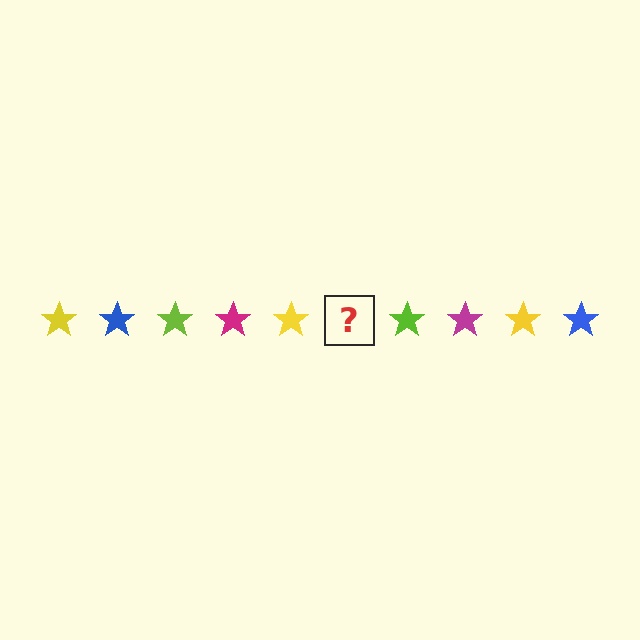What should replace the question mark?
The question mark should be replaced with a blue star.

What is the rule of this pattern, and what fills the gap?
The rule is that the pattern cycles through yellow, blue, lime, magenta stars. The gap should be filled with a blue star.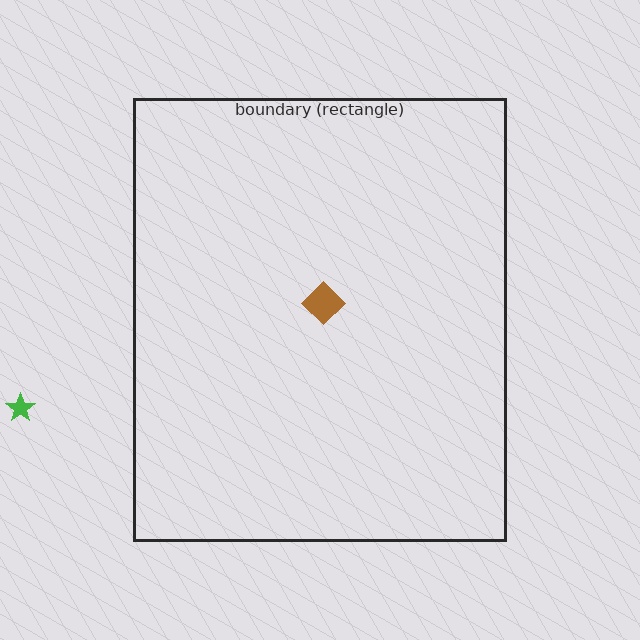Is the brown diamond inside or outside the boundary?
Inside.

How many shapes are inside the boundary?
1 inside, 1 outside.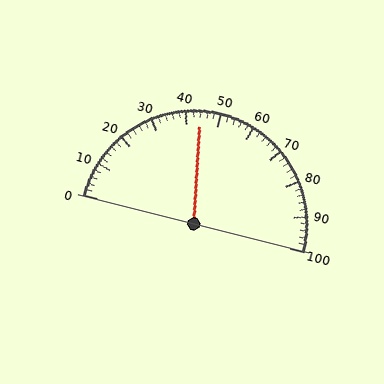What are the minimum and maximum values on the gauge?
The gauge ranges from 0 to 100.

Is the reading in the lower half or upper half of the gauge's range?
The reading is in the lower half of the range (0 to 100).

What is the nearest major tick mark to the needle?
The nearest major tick mark is 40.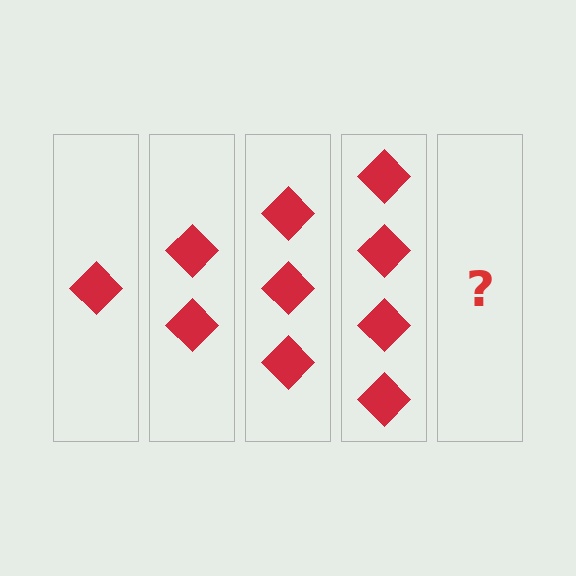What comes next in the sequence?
The next element should be 5 diamonds.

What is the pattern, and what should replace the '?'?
The pattern is that each step adds one more diamond. The '?' should be 5 diamonds.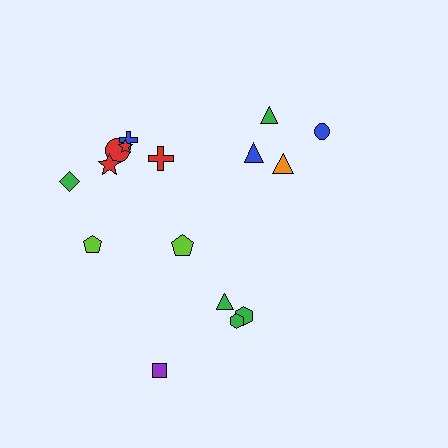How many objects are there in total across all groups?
There are 16 objects.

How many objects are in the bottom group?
There are 5 objects.